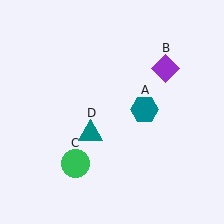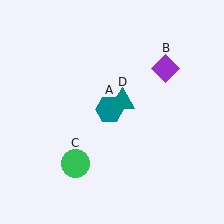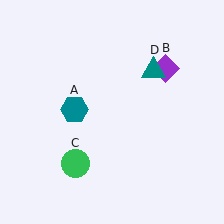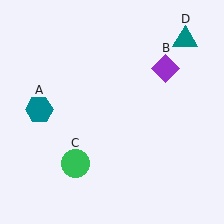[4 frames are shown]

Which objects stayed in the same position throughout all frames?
Purple diamond (object B) and green circle (object C) remained stationary.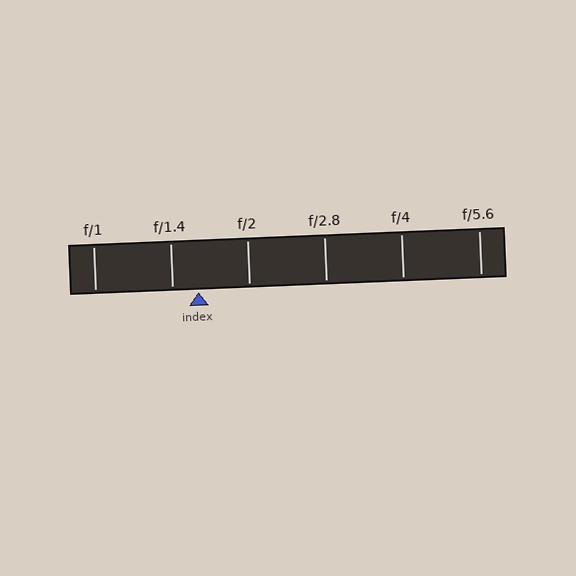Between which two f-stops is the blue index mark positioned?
The index mark is between f/1.4 and f/2.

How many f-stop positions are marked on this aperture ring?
There are 6 f-stop positions marked.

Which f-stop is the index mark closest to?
The index mark is closest to f/1.4.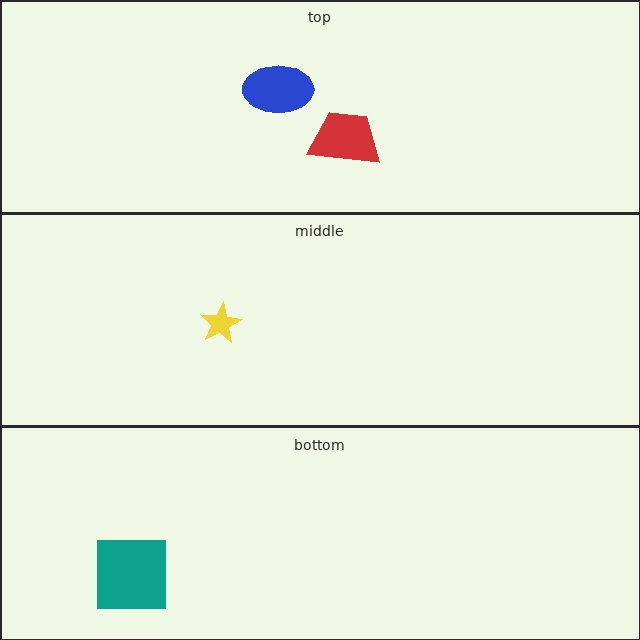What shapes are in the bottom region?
The teal square.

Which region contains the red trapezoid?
The top region.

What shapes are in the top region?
The red trapezoid, the blue ellipse.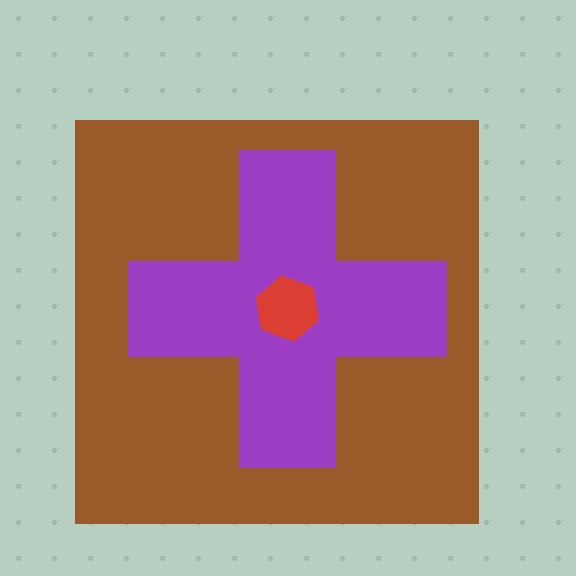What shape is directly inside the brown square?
The purple cross.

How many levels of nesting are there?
3.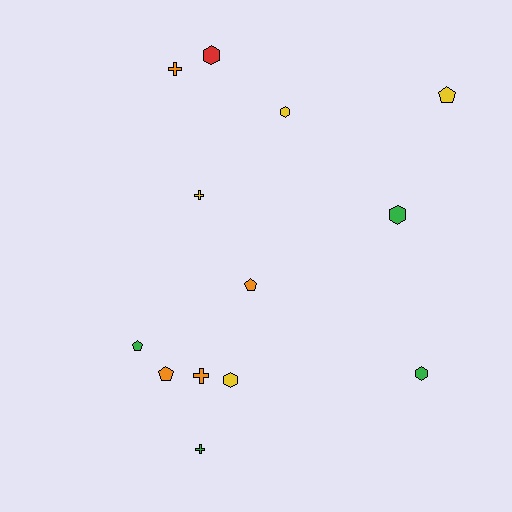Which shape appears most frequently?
Hexagon, with 5 objects.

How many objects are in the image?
There are 13 objects.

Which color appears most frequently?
Orange, with 4 objects.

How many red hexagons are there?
There is 1 red hexagon.